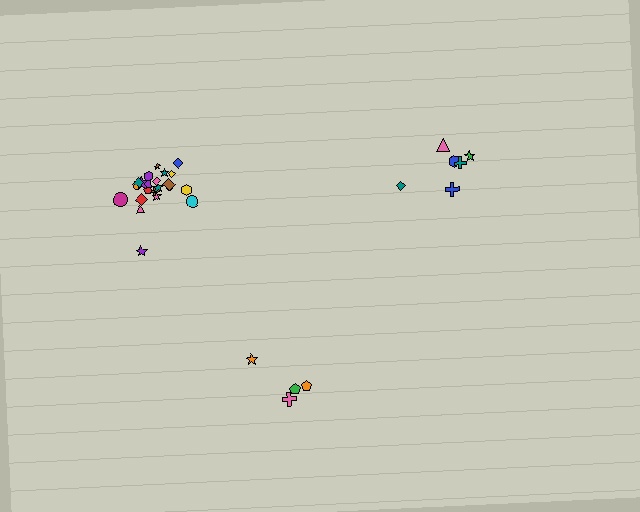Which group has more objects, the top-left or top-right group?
The top-left group.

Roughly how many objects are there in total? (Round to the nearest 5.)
Roughly 30 objects in total.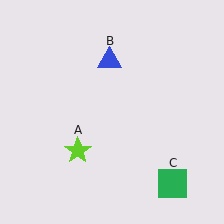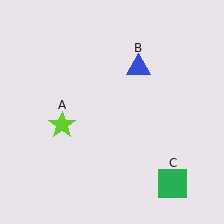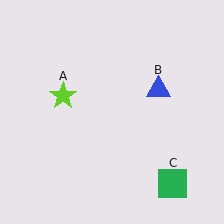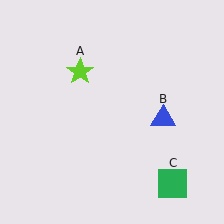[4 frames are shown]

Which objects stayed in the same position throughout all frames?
Green square (object C) remained stationary.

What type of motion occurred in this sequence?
The lime star (object A), blue triangle (object B) rotated clockwise around the center of the scene.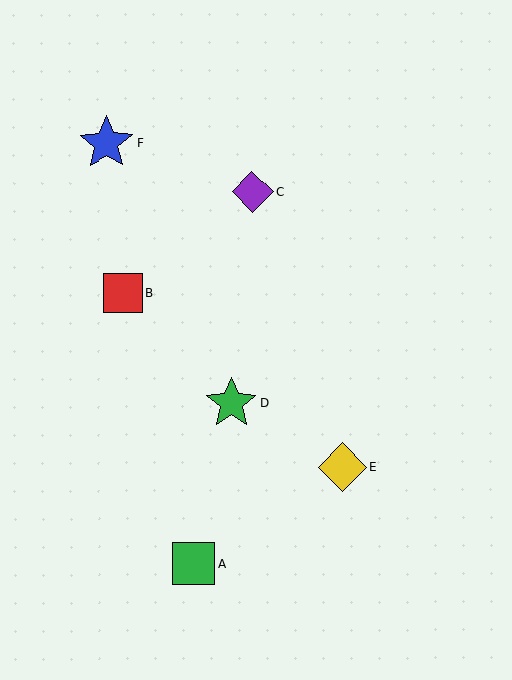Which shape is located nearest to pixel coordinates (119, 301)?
The red square (labeled B) at (123, 293) is nearest to that location.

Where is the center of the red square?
The center of the red square is at (123, 293).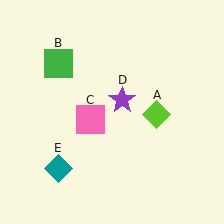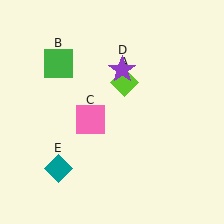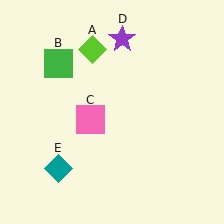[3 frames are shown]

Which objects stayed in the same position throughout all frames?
Green square (object B) and pink square (object C) and teal diamond (object E) remained stationary.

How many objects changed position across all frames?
2 objects changed position: lime diamond (object A), purple star (object D).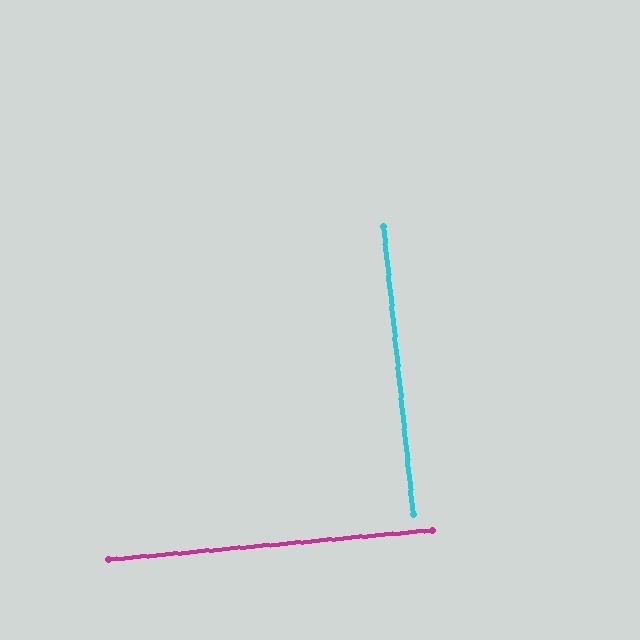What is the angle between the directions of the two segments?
Approximately 89 degrees.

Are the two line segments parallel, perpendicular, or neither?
Perpendicular — they meet at approximately 89°.